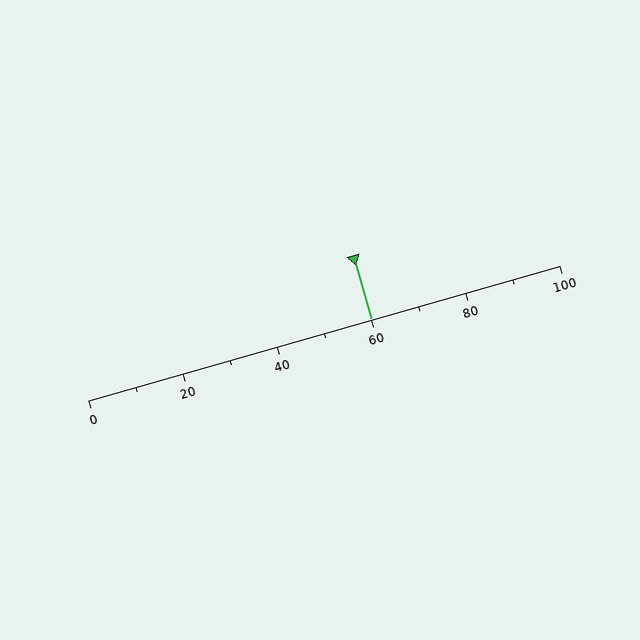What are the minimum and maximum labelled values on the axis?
The axis runs from 0 to 100.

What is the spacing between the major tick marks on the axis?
The major ticks are spaced 20 apart.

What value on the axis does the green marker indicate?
The marker indicates approximately 60.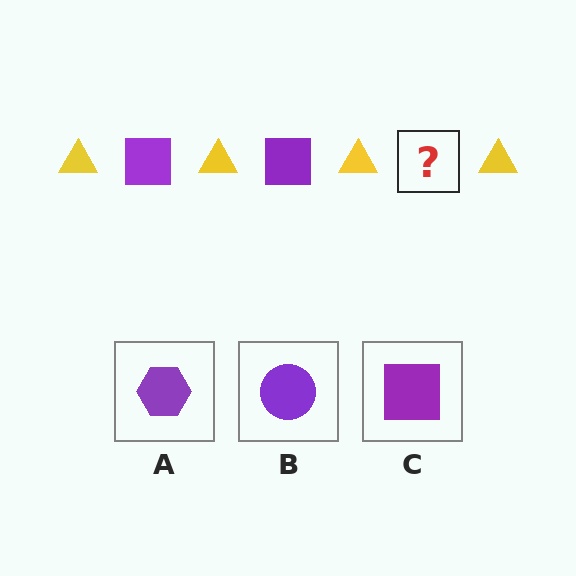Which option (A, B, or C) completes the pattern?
C.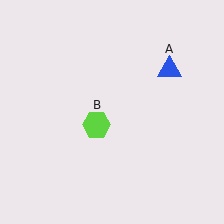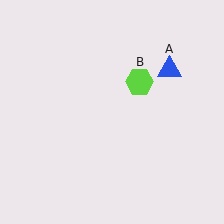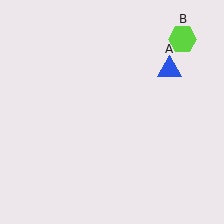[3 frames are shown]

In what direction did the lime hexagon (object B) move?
The lime hexagon (object B) moved up and to the right.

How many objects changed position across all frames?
1 object changed position: lime hexagon (object B).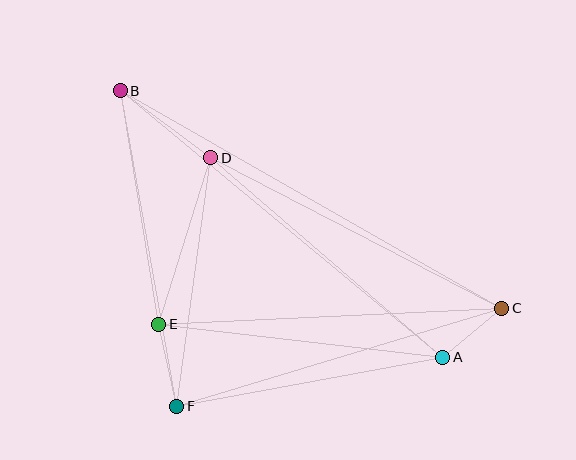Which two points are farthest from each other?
Points B and C are farthest from each other.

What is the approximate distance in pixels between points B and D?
The distance between B and D is approximately 113 pixels.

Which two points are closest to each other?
Points A and C are closest to each other.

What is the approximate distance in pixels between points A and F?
The distance between A and F is approximately 270 pixels.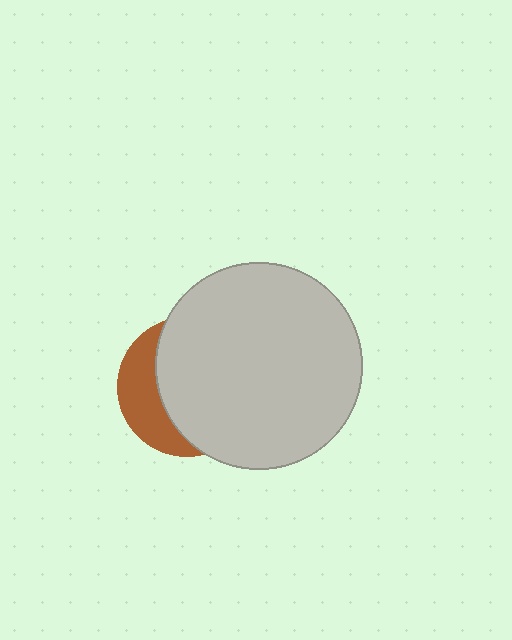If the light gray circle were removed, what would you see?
You would see the complete brown circle.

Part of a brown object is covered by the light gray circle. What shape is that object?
It is a circle.